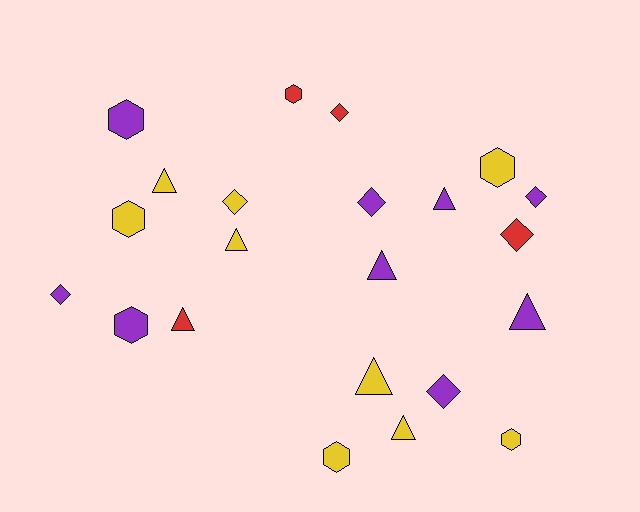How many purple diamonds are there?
There are 4 purple diamonds.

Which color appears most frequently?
Purple, with 9 objects.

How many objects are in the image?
There are 22 objects.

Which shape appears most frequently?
Triangle, with 8 objects.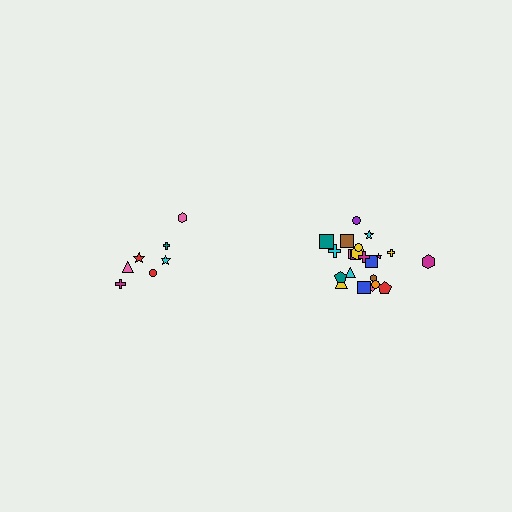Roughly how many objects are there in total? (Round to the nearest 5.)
Roughly 30 objects in total.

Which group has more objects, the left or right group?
The right group.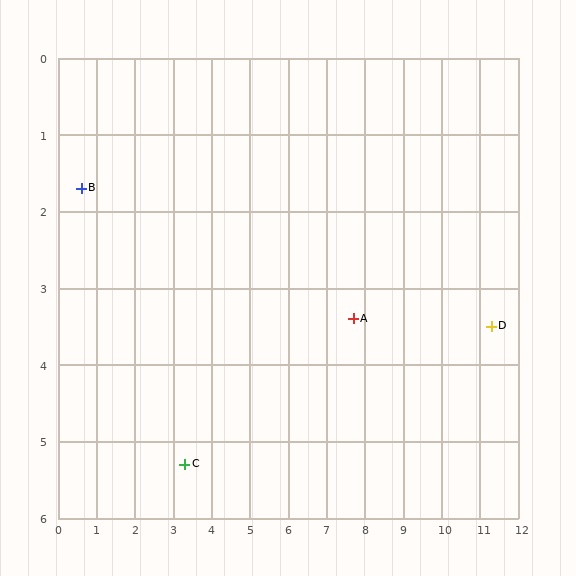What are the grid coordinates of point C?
Point C is at approximately (3.3, 5.3).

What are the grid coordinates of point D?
Point D is at approximately (11.3, 3.5).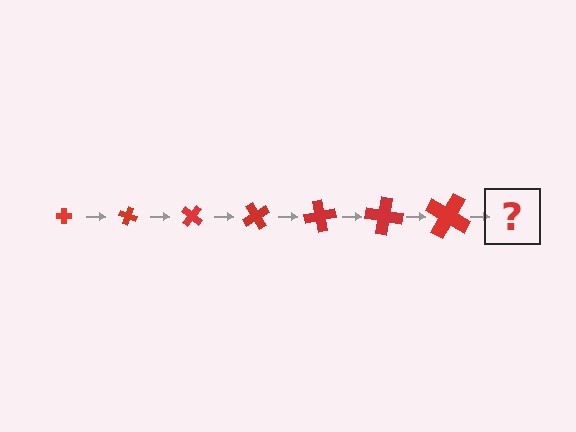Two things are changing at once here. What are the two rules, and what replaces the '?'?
The two rules are that the cross grows larger each step and it rotates 20 degrees each step. The '?' should be a cross, larger than the previous one and rotated 140 degrees from the start.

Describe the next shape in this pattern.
It should be a cross, larger than the previous one and rotated 140 degrees from the start.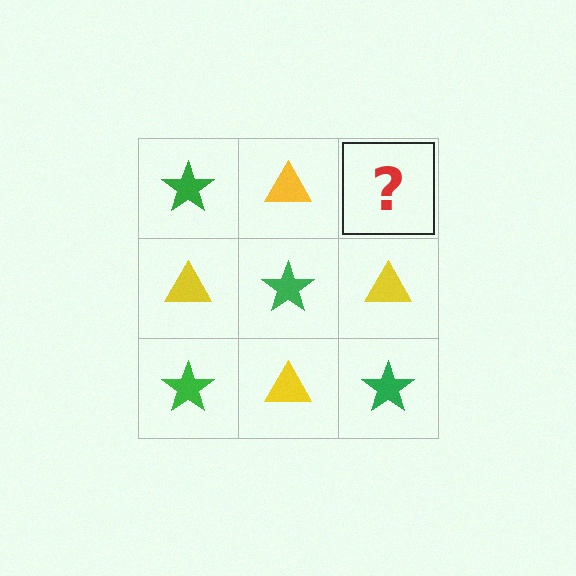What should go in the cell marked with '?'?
The missing cell should contain a green star.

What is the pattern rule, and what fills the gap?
The rule is that it alternates green star and yellow triangle in a checkerboard pattern. The gap should be filled with a green star.